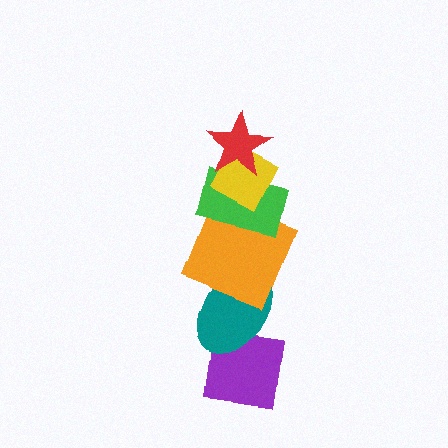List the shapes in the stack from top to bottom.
From top to bottom: the red star, the yellow diamond, the green rectangle, the orange square, the teal ellipse, the purple square.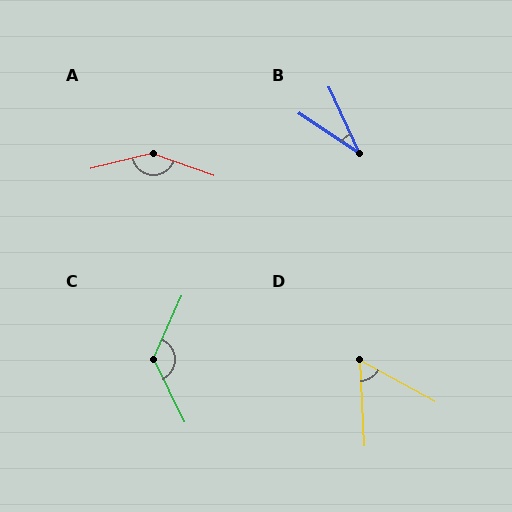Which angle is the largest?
A, at approximately 146 degrees.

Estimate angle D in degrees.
Approximately 58 degrees.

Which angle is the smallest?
B, at approximately 32 degrees.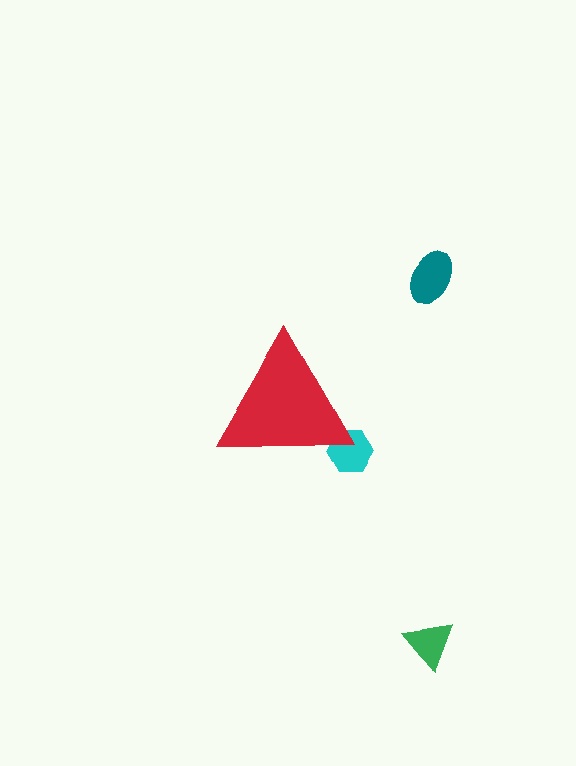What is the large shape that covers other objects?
A red triangle.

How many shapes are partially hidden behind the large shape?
1 shape is partially hidden.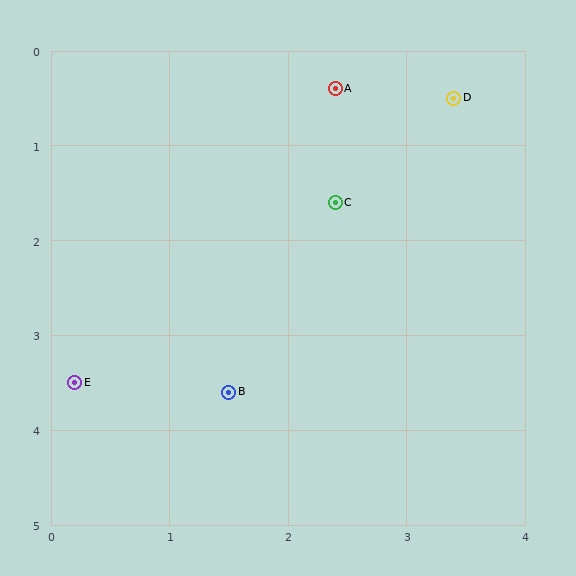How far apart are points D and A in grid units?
Points D and A are about 1.0 grid units apart.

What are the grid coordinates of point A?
Point A is at approximately (2.4, 0.4).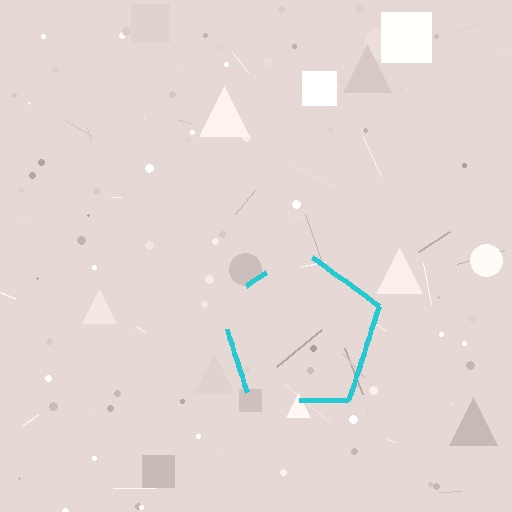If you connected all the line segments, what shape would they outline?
They would outline a pentagon.